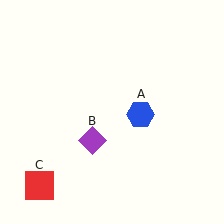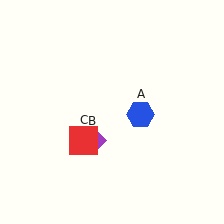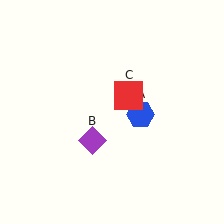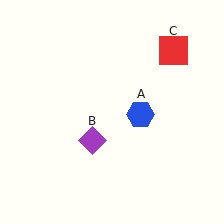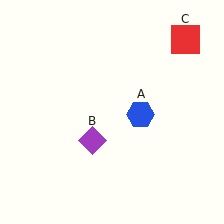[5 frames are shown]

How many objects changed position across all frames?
1 object changed position: red square (object C).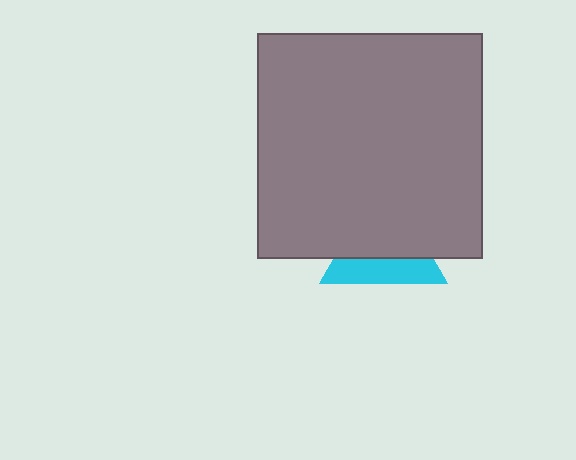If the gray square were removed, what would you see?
You would see the complete cyan triangle.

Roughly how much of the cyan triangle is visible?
A small part of it is visible (roughly 38%).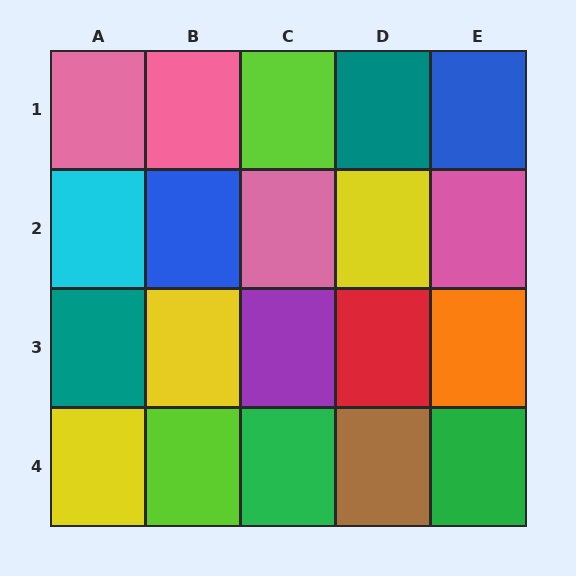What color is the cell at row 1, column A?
Pink.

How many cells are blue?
2 cells are blue.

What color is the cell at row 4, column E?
Green.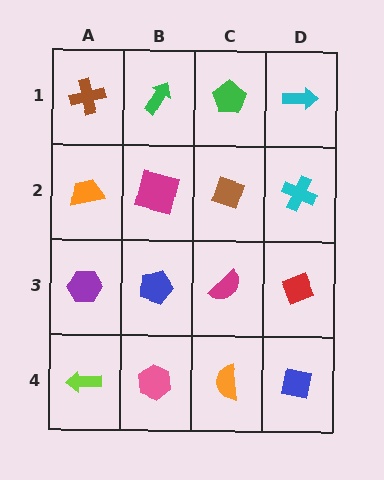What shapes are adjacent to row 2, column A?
A brown cross (row 1, column A), a purple hexagon (row 3, column A), a magenta square (row 2, column B).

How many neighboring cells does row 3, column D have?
3.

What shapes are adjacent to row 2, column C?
A green pentagon (row 1, column C), a magenta semicircle (row 3, column C), a magenta square (row 2, column B), a cyan cross (row 2, column D).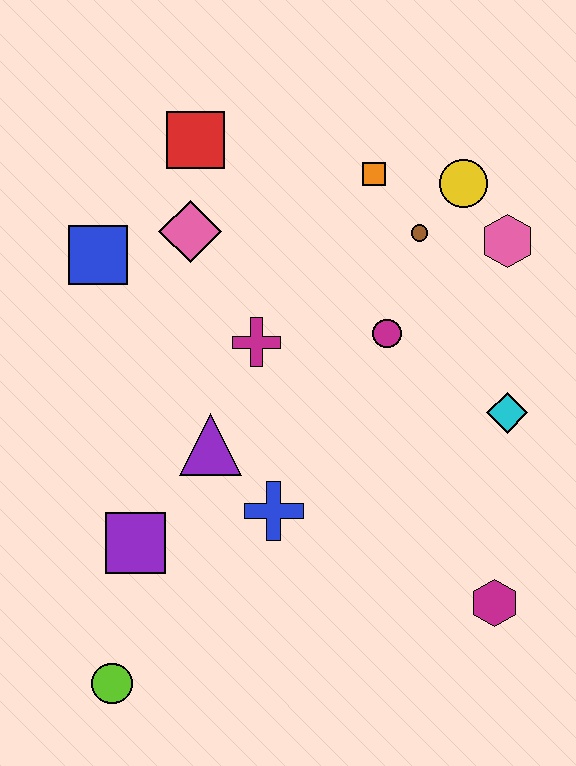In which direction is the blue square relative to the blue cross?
The blue square is above the blue cross.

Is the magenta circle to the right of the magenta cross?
Yes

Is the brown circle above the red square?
No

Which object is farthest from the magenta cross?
The lime circle is farthest from the magenta cross.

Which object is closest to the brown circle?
The yellow circle is closest to the brown circle.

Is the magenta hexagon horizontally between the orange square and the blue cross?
No